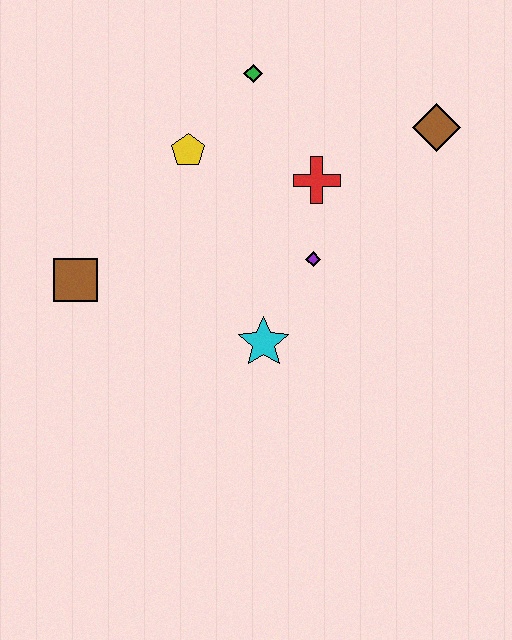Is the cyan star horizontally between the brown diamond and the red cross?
No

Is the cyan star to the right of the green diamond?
Yes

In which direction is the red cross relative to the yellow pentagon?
The red cross is to the right of the yellow pentagon.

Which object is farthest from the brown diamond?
The brown square is farthest from the brown diamond.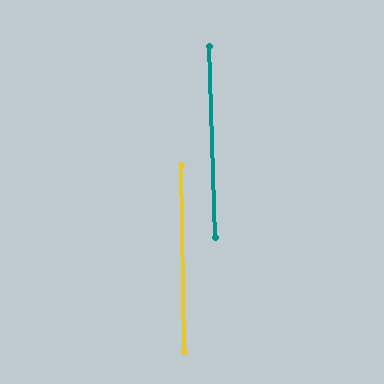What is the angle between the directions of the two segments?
Approximately 1 degree.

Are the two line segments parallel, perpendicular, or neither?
Parallel — their directions differ by only 0.9°.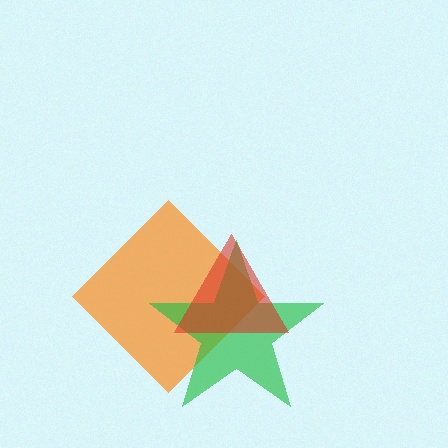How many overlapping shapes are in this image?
There are 3 overlapping shapes in the image.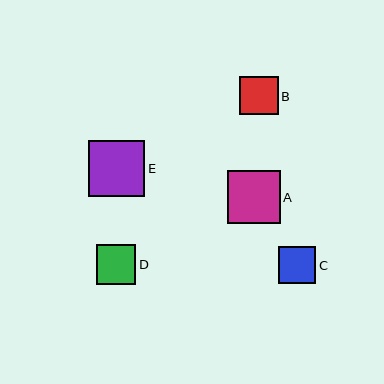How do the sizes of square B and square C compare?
Square B and square C are approximately the same size.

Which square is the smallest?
Square C is the smallest with a size of approximately 37 pixels.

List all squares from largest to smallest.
From largest to smallest: E, A, D, B, C.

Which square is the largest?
Square E is the largest with a size of approximately 56 pixels.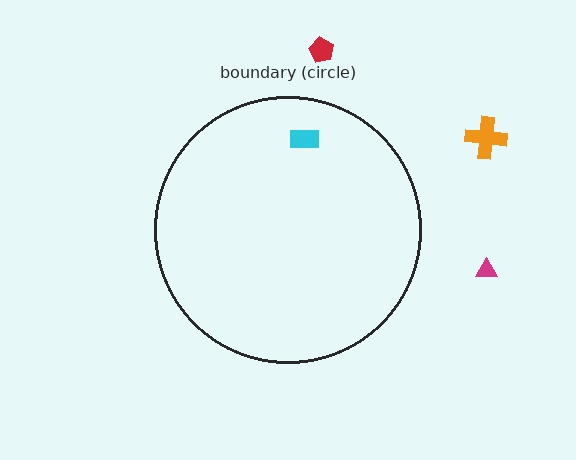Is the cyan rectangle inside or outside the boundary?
Inside.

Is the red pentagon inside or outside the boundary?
Outside.